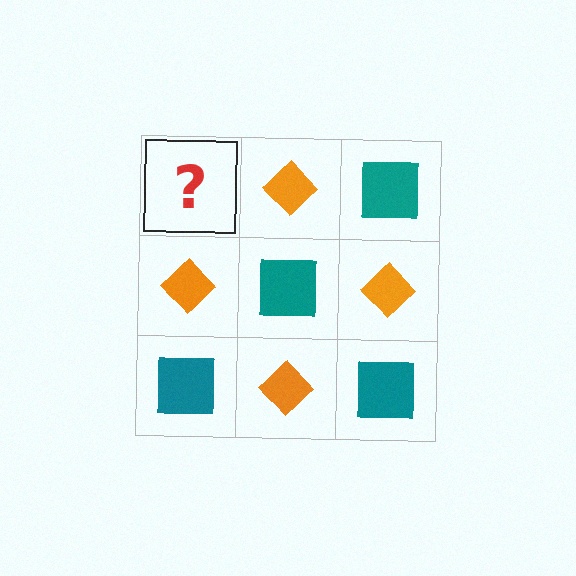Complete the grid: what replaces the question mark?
The question mark should be replaced with a teal square.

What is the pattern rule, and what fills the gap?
The rule is that it alternates teal square and orange diamond in a checkerboard pattern. The gap should be filled with a teal square.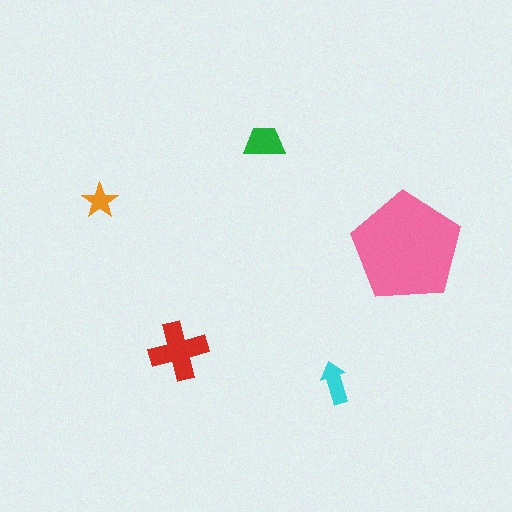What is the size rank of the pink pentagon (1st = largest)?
1st.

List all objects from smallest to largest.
The orange star, the cyan arrow, the green trapezoid, the red cross, the pink pentagon.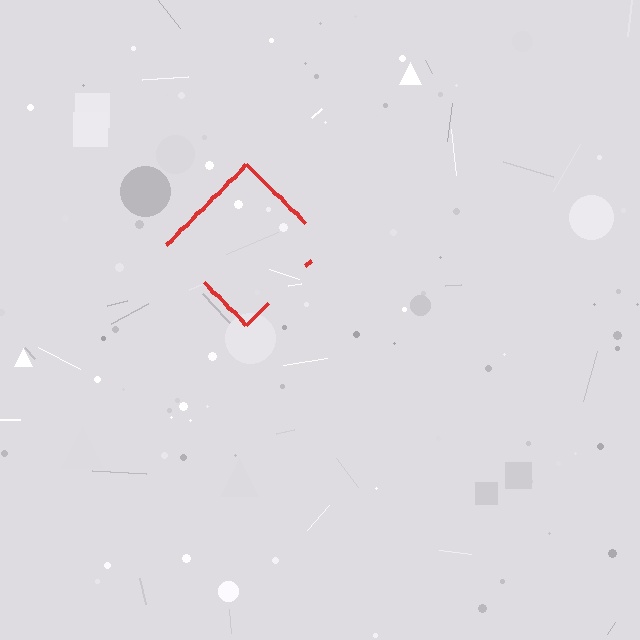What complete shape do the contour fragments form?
The contour fragments form a diamond.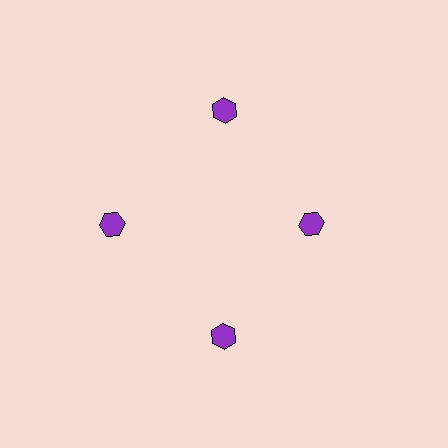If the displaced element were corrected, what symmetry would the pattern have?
It would have 4-fold rotational symmetry — the pattern would map onto itself every 90 degrees.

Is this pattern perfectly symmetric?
No. The 4 purple hexagons are arranged in a ring, but one element near the 3 o'clock position is pulled inward toward the center, breaking the 4-fold rotational symmetry.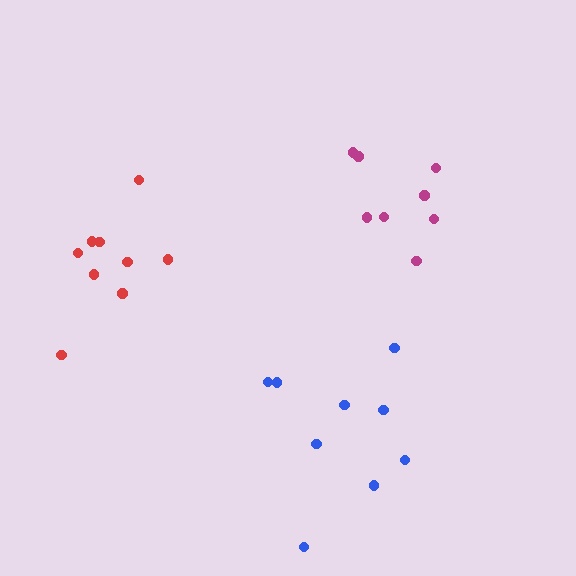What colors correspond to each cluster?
The clusters are colored: blue, red, magenta.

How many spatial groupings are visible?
There are 3 spatial groupings.